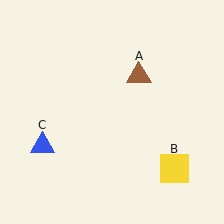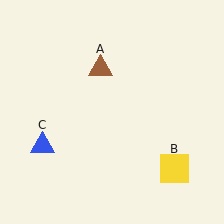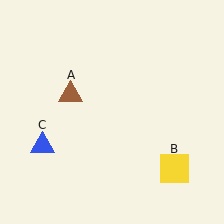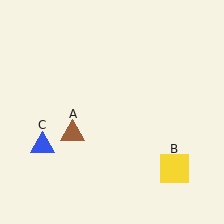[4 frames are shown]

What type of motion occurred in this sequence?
The brown triangle (object A) rotated counterclockwise around the center of the scene.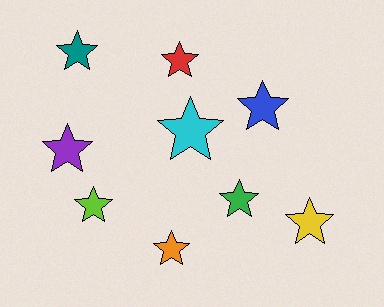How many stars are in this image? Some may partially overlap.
There are 9 stars.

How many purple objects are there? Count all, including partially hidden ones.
There is 1 purple object.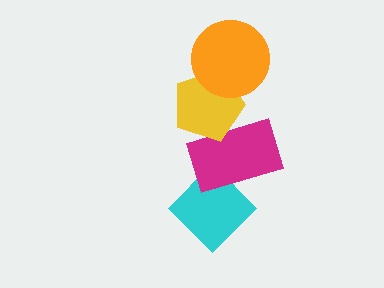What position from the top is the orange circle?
The orange circle is 1st from the top.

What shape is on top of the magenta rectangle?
The yellow pentagon is on top of the magenta rectangle.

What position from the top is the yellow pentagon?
The yellow pentagon is 2nd from the top.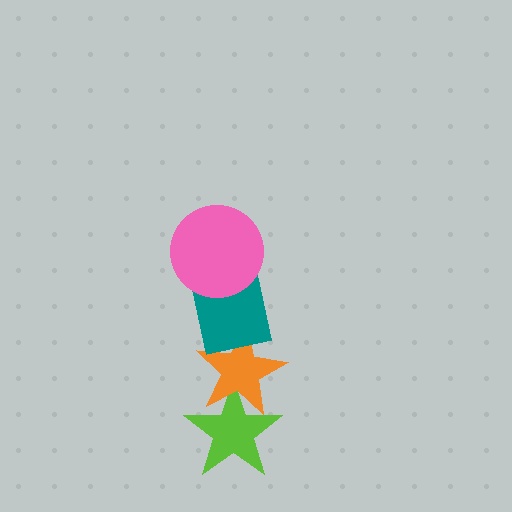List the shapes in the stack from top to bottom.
From top to bottom: the pink circle, the teal square, the orange star, the lime star.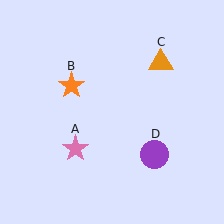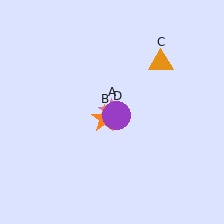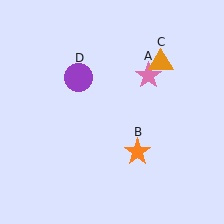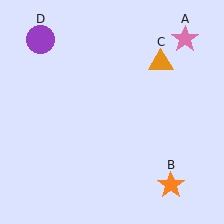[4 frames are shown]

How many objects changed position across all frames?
3 objects changed position: pink star (object A), orange star (object B), purple circle (object D).